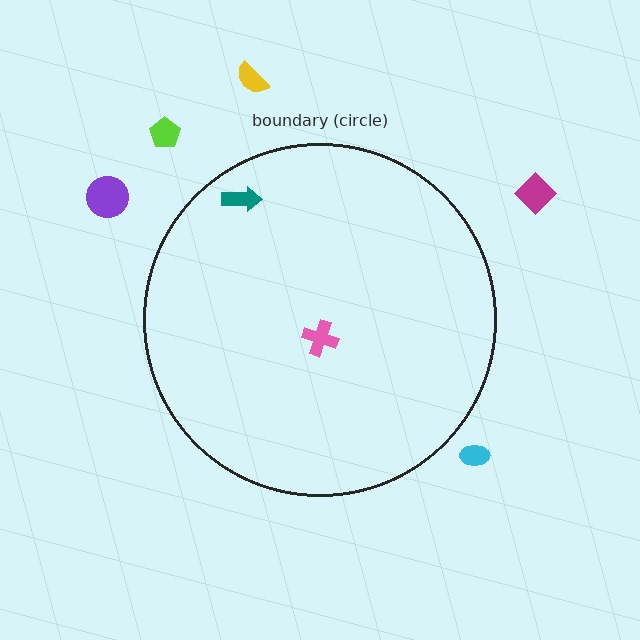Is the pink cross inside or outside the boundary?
Inside.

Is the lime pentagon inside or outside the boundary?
Outside.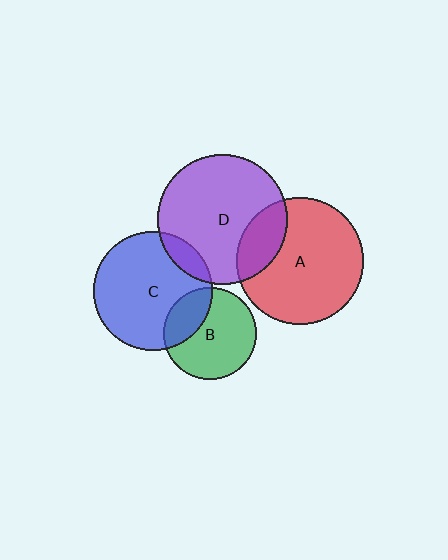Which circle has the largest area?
Circle D (purple).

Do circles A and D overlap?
Yes.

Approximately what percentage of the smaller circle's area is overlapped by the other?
Approximately 20%.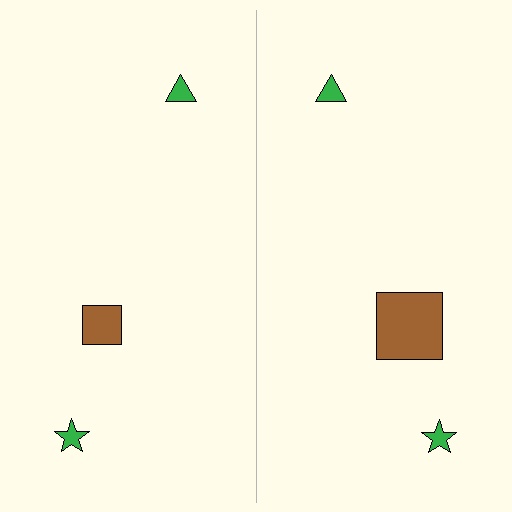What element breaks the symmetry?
The brown square on the right side has a different size than its mirror counterpart.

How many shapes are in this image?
There are 6 shapes in this image.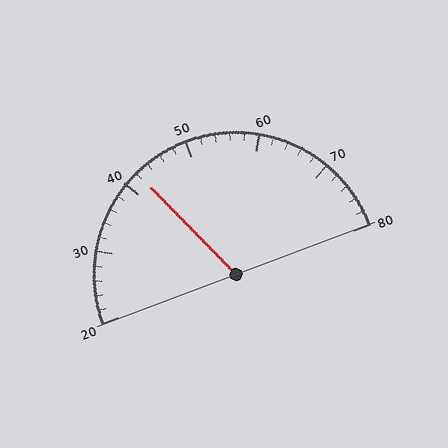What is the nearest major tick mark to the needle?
The nearest major tick mark is 40.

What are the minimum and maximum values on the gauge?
The gauge ranges from 20 to 80.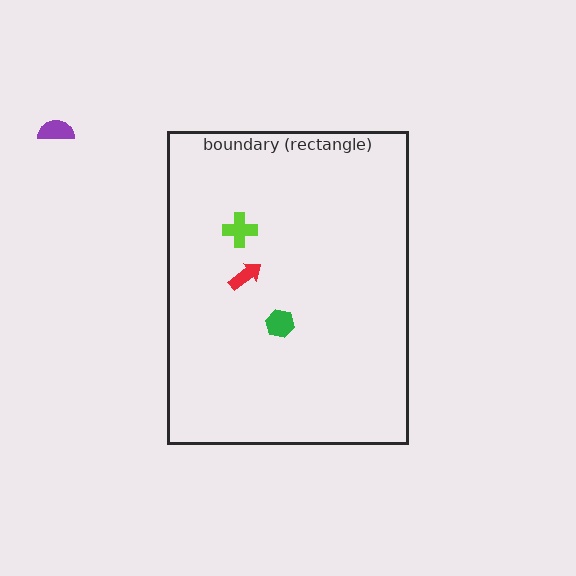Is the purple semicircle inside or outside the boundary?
Outside.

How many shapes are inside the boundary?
3 inside, 1 outside.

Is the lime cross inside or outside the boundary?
Inside.